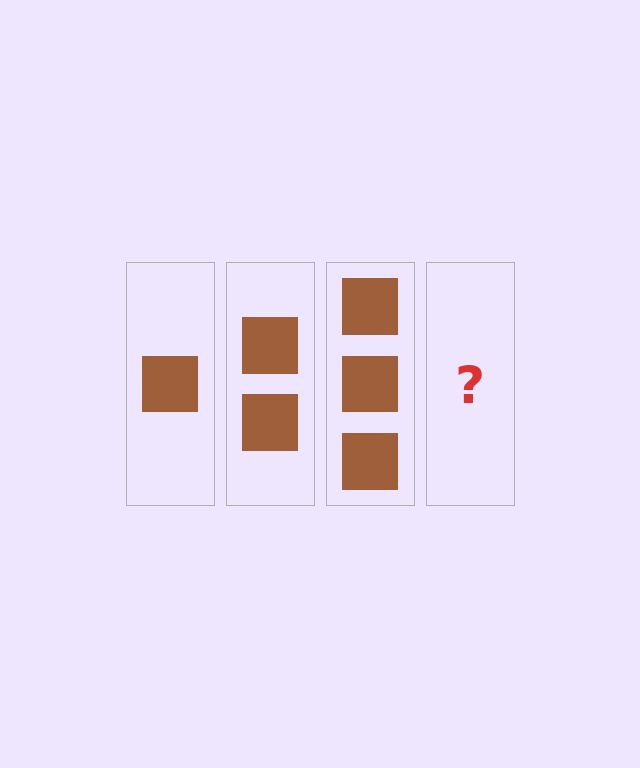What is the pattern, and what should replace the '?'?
The pattern is that each step adds one more square. The '?' should be 4 squares.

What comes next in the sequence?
The next element should be 4 squares.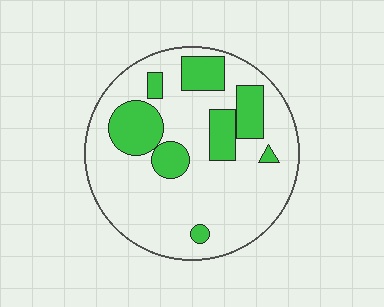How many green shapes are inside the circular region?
8.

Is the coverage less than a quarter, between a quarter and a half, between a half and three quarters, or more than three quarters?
Less than a quarter.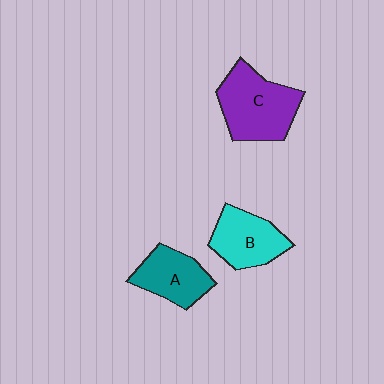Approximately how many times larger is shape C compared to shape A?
Approximately 1.4 times.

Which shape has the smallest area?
Shape A (teal).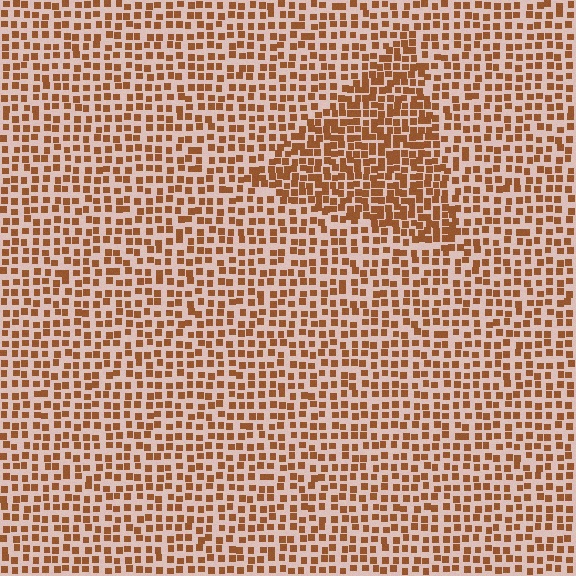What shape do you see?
I see a triangle.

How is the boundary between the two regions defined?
The boundary is defined by a change in element density (approximately 1.7x ratio). All elements are the same color, size, and shape.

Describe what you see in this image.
The image contains small brown elements arranged at two different densities. A triangle-shaped region is visible where the elements are more densely packed than the surrounding area.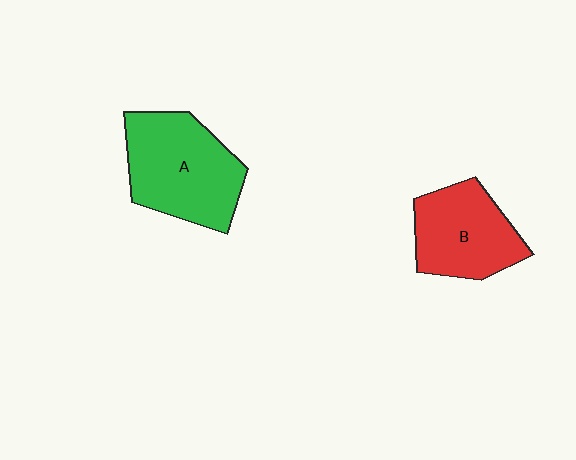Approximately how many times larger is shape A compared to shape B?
Approximately 1.3 times.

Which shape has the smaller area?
Shape B (red).